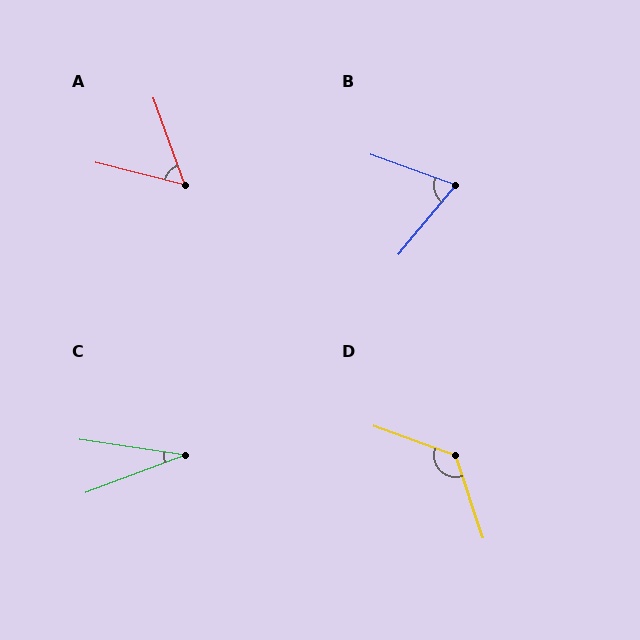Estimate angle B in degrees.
Approximately 70 degrees.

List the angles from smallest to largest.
C (29°), A (56°), B (70°), D (129°).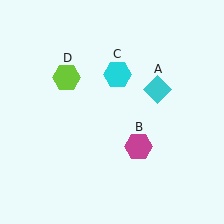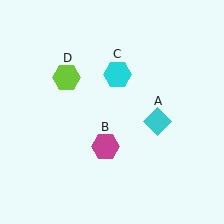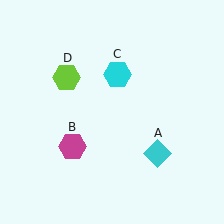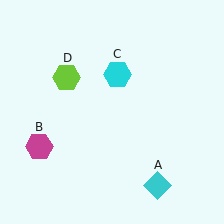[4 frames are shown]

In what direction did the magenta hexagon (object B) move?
The magenta hexagon (object B) moved left.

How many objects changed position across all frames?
2 objects changed position: cyan diamond (object A), magenta hexagon (object B).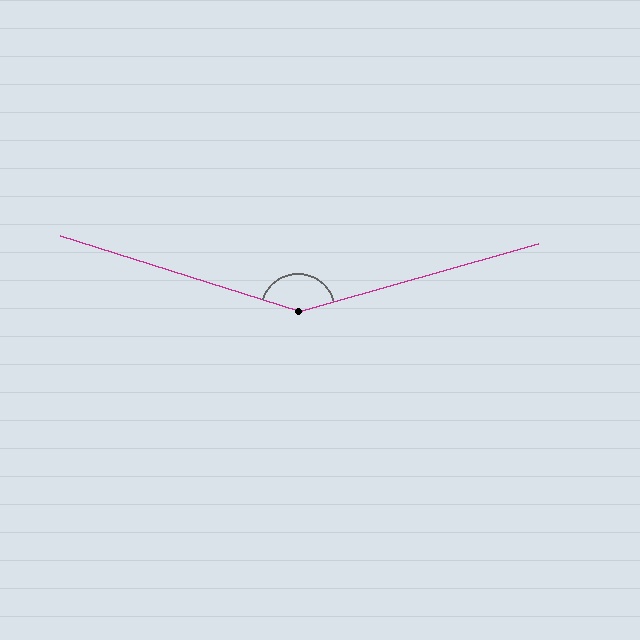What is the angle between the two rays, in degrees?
Approximately 147 degrees.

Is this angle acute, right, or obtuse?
It is obtuse.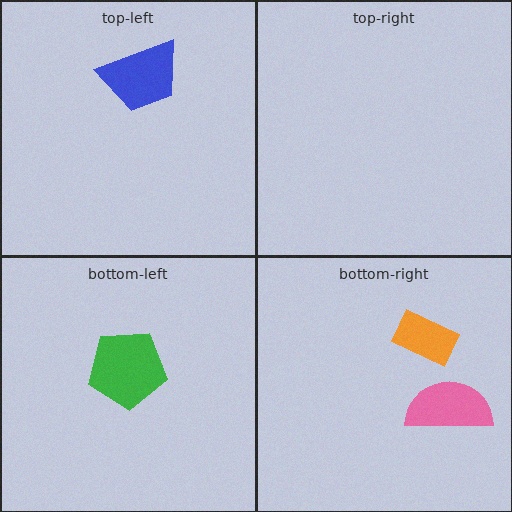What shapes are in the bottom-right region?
The pink semicircle, the orange rectangle.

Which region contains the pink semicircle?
The bottom-right region.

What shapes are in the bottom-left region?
The green pentagon.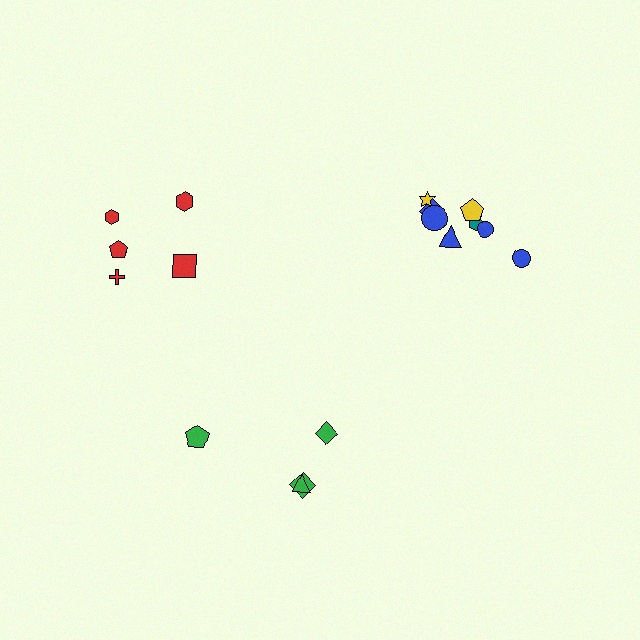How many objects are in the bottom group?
There are 4 objects.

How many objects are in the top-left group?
There are 5 objects.